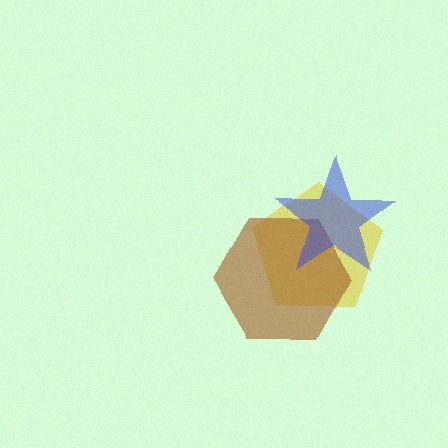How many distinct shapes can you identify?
There are 3 distinct shapes: a yellow pentagon, a brown hexagon, a blue star.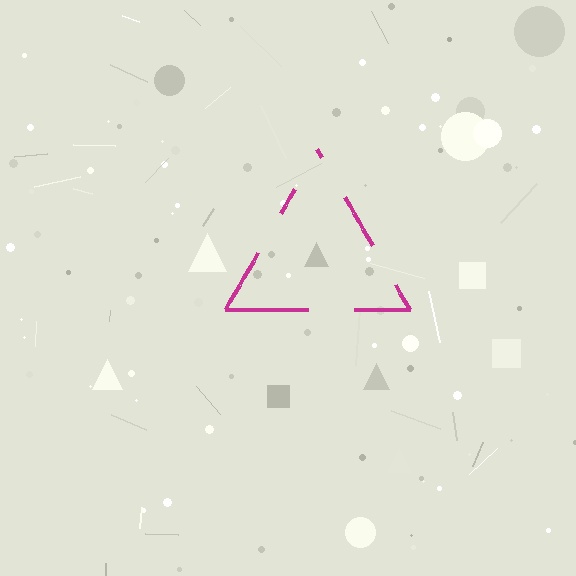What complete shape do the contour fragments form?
The contour fragments form a triangle.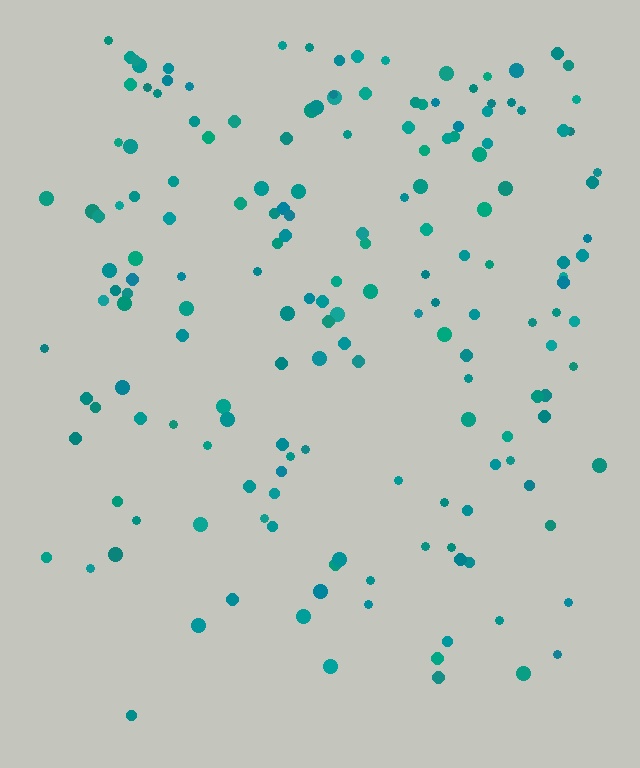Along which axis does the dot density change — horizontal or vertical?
Vertical.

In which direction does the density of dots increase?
From bottom to top, with the top side densest.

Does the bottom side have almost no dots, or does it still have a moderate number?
Still a moderate number, just noticeably fewer than the top.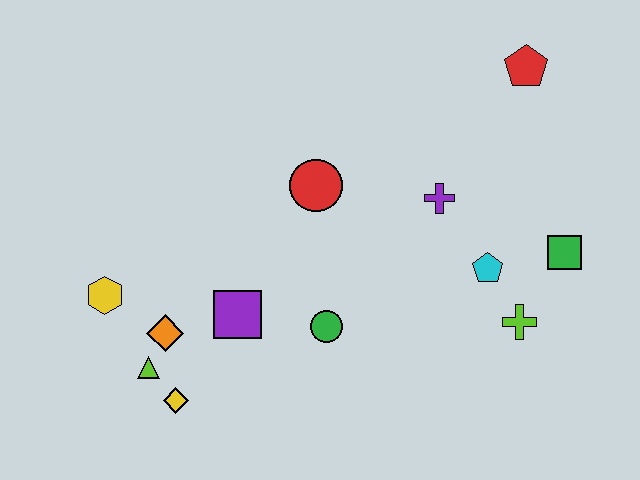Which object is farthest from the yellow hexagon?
The red pentagon is farthest from the yellow hexagon.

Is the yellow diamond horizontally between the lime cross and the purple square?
No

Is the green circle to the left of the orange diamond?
No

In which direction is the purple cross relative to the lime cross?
The purple cross is above the lime cross.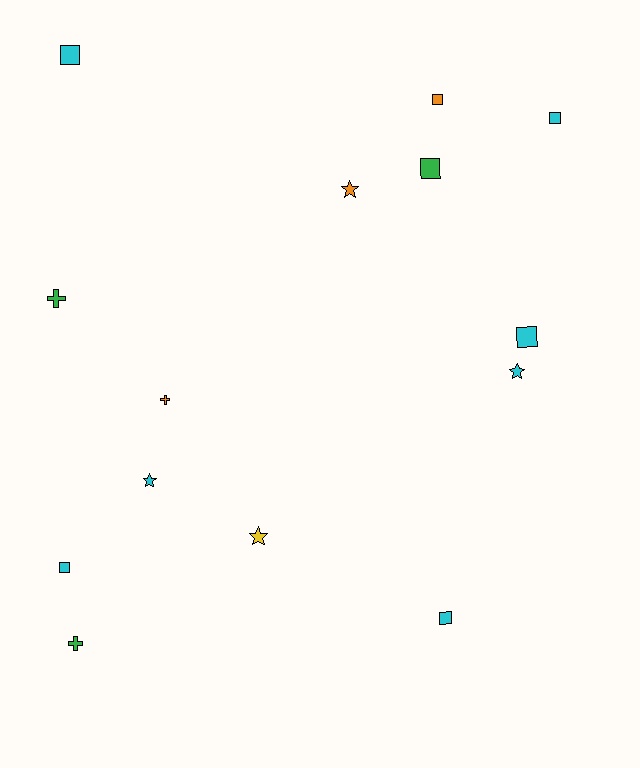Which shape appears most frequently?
Square, with 7 objects.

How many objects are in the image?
There are 14 objects.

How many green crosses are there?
There are 2 green crosses.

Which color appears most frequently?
Cyan, with 7 objects.